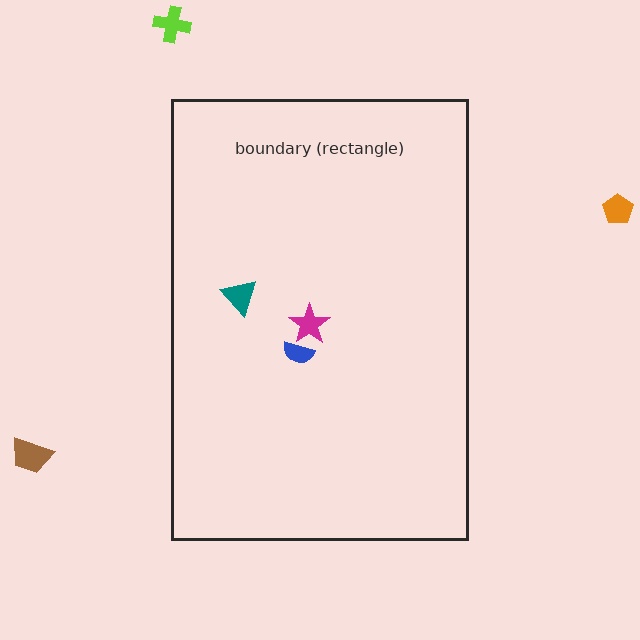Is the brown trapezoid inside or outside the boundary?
Outside.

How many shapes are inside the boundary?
3 inside, 3 outside.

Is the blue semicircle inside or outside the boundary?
Inside.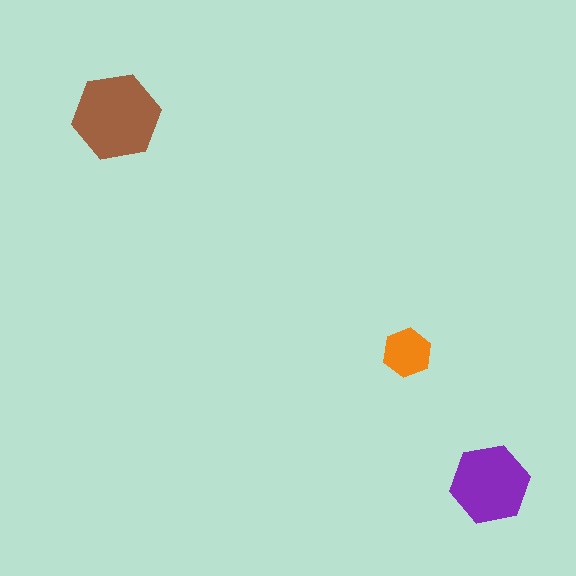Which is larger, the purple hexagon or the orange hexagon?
The purple one.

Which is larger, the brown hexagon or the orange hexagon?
The brown one.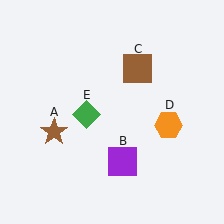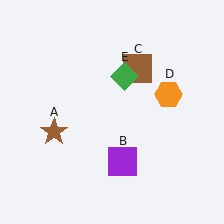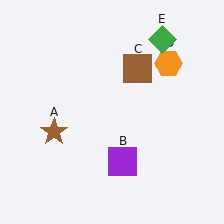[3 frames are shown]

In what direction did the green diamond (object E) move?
The green diamond (object E) moved up and to the right.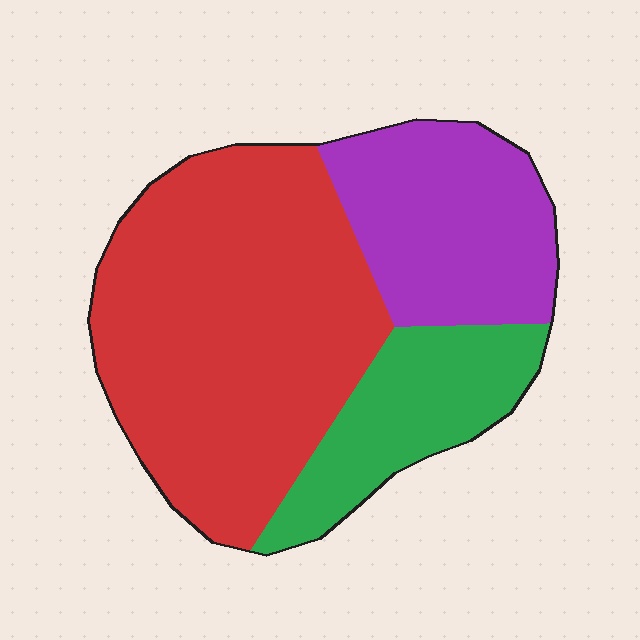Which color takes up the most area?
Red, at roughly 55%.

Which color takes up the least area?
Green, at roughly 20%.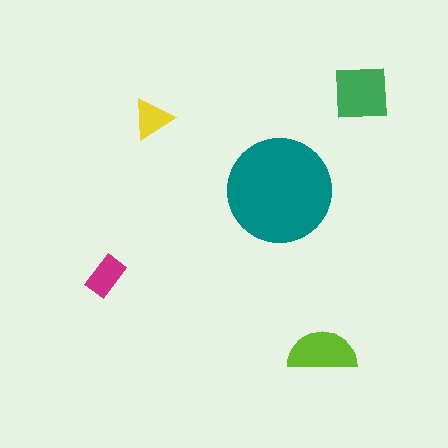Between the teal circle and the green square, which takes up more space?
The teal circle.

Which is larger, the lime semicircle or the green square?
The green square.